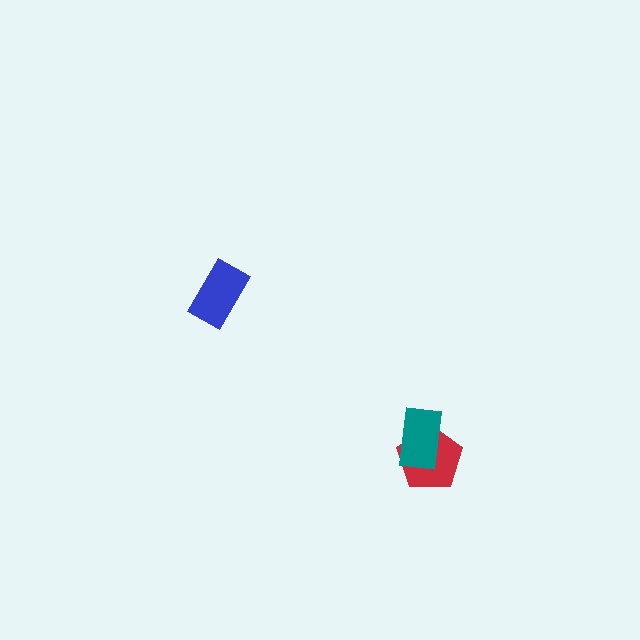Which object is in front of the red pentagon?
The teal rectangle is in front of the red pentagon.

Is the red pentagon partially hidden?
Yes, it is partially covered by another shape.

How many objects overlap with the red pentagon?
1 object overlaps with the red pentagon.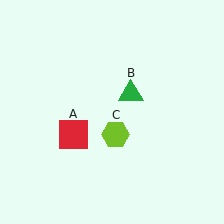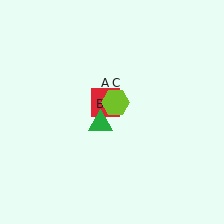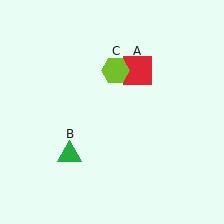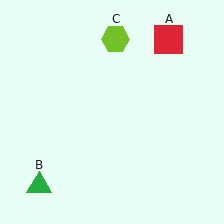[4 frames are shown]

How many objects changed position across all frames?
3 objects changed position: red square (object A), green triangle (object B), lime hexagon (object C).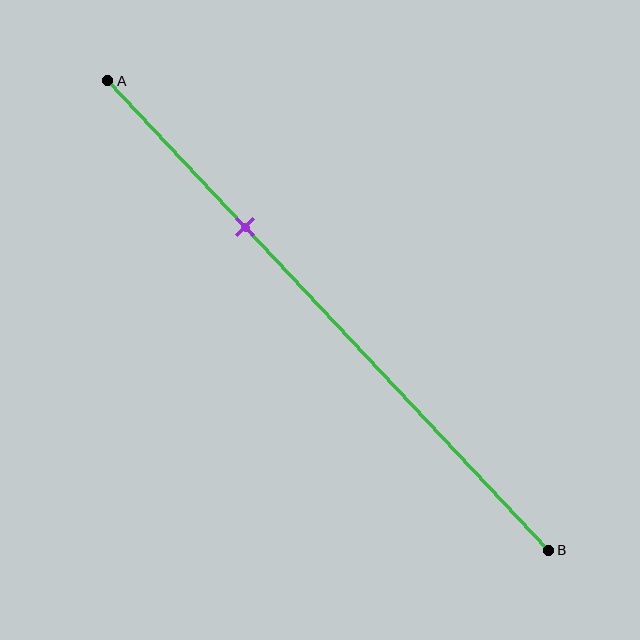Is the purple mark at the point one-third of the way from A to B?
Yes, the mark is approximately at the one-third point.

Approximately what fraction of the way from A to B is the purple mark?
The purple mark is approximately 30% of the way from A to B.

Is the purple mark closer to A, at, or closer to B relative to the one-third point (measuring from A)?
The purple mark is approximately at the one-third point of segment AB.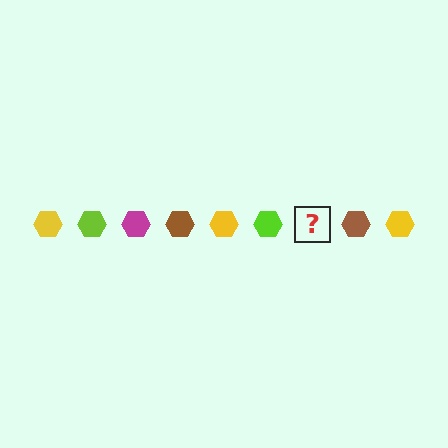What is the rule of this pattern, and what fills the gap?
The rule is that the pattern cycles through yellow, lime, magenta, brown hexagons. The gap should be filled with a magenta hexagon.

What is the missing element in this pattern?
The missing element is a magenta hexagon.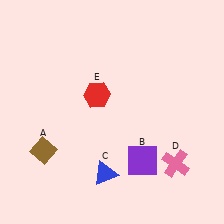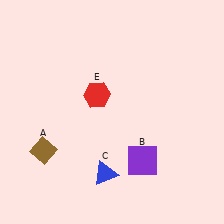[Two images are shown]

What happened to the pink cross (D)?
The pink cross (D) was removed in Image 2. It was in the bottom-right area of Image 1.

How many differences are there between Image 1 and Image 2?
There is 1 difference between the two images.